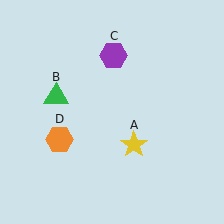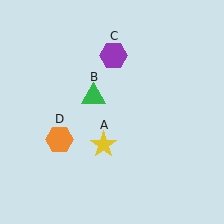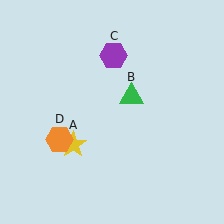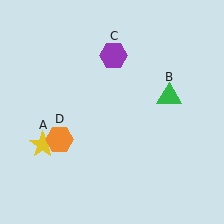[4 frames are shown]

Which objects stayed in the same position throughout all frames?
Purple hexagon (object C) and orange hexagon (object D) remained stationary.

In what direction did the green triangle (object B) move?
The green triangle (object B) moved right.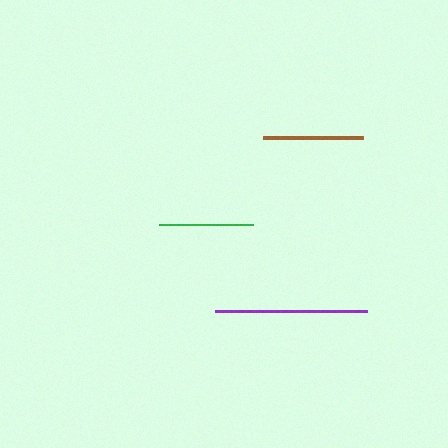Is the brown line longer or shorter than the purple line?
The purple line is longer than the brown line.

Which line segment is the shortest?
The green line is the shortest at approximately 94 pixels.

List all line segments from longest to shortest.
From longest to shortest: purple, brown, green.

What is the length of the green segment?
The green segment is approximately 94 pixels long.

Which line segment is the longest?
The purple line is the longest at approximately 152 pixels.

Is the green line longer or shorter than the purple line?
The purple line is longer than the green line.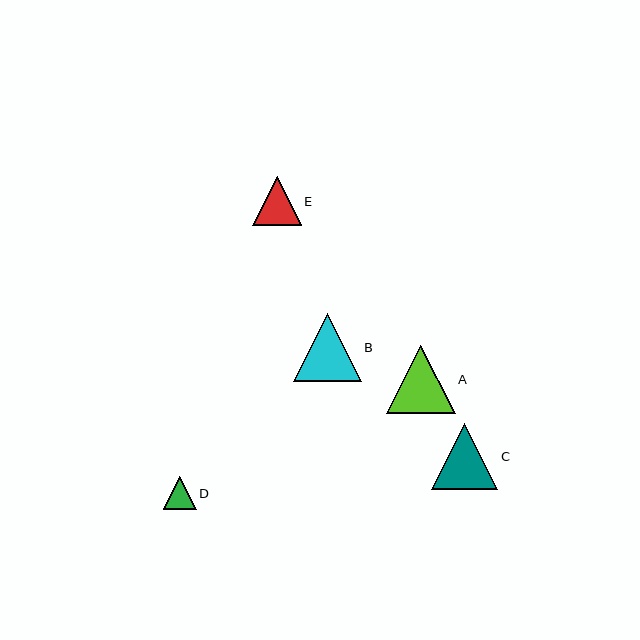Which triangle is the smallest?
Triangle D is the smallest with a size of approximately 33 pixels.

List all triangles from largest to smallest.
From largest to smallest: A, B, C, E, D.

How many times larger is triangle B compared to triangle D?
Triangle B is approximately 2.0 times the size of triangle D.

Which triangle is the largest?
Triangle A is the largest with a size of approximately 69 pixels.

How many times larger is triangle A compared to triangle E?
Triangle A is approximately 1.4 times the size of triangle E.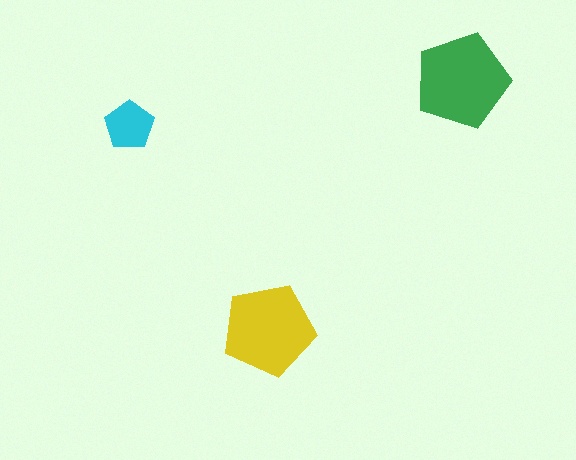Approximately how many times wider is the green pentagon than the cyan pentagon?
About 2 times wider.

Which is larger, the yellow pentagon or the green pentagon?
The green one.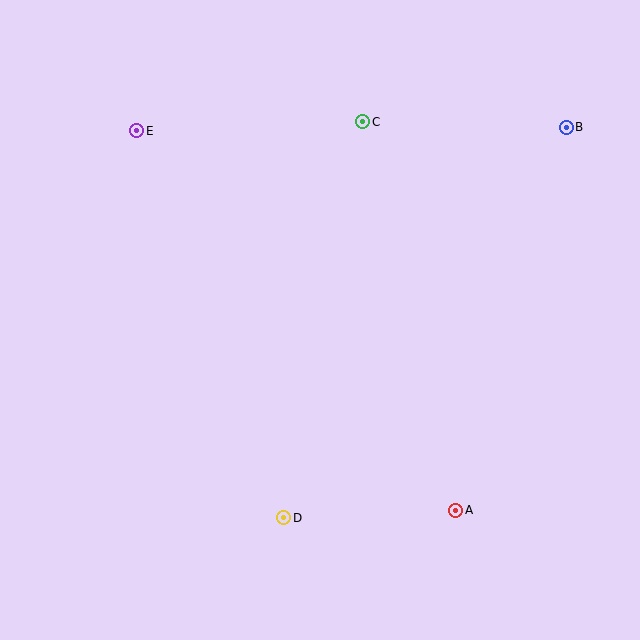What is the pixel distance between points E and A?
The distance between E and A is 496 pixels.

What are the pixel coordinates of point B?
Point B is at (566, 127).